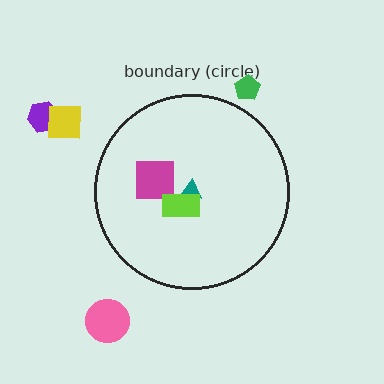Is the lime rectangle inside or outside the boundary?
Inside.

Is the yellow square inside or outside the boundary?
Outside.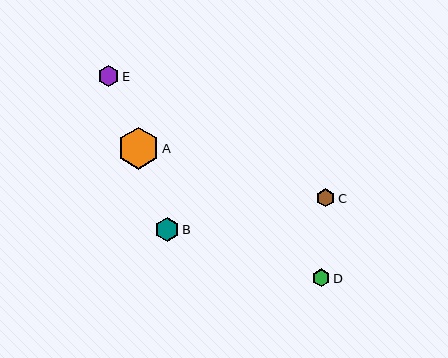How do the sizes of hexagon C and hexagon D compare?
Hexagon C and hexagon D are approximately the same size.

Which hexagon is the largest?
Hexagon A is the largest with a size of approximately 42 pixels.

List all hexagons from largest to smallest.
From largest to smallest: A, B, E, C, D.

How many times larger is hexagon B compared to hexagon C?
Hexagon B is approximately 1.3 times the size of hexagon C.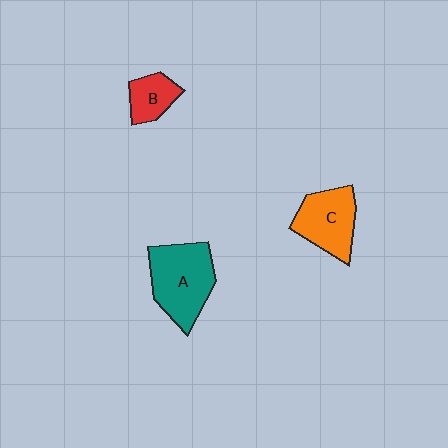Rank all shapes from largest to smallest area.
From largest to smallest: A (teal), C (orange), B (red).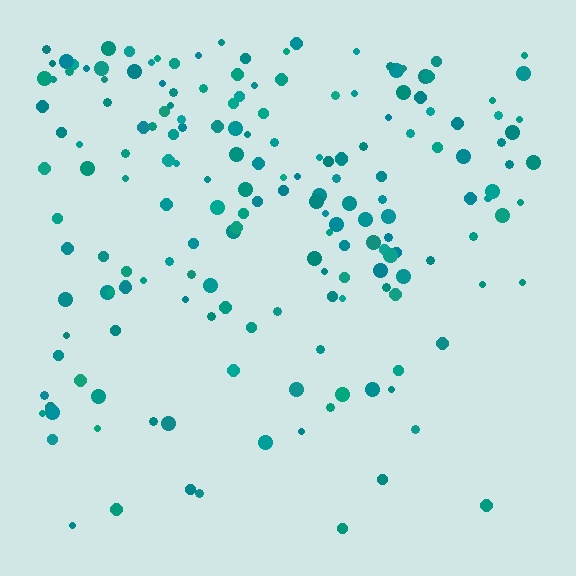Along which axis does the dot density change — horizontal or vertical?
Vertical.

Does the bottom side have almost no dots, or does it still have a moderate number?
Still a moderate number, just noticeably fewer than the top.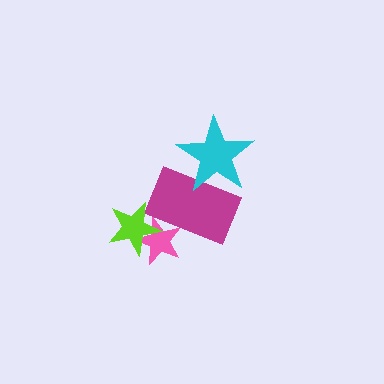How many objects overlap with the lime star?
2 objects overlap with the lime star.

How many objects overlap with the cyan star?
1 object overlaps with the cyan star.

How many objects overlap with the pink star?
2 objects overlap with the pink star.